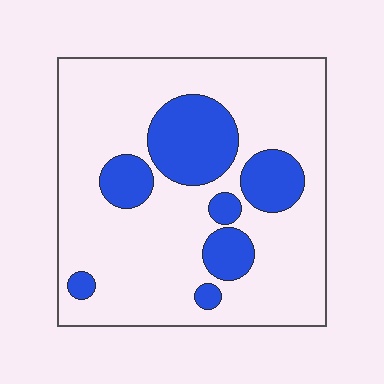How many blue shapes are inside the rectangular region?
7.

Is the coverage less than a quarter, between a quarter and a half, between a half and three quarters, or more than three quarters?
Less than a quarter.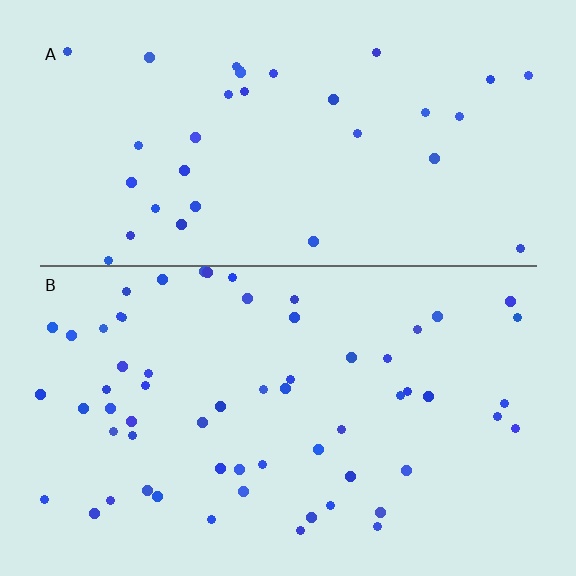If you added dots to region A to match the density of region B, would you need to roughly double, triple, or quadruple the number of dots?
Approximately double.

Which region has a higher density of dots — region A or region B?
B (the bottom).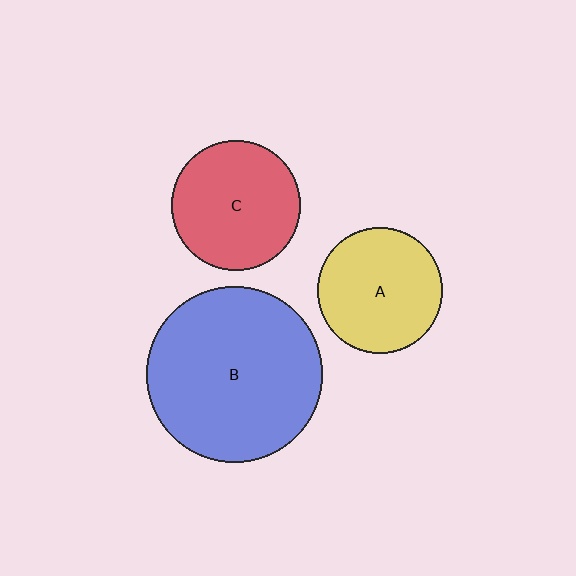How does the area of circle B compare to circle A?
Approximately 2.0 times.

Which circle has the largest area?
Circle B (blue).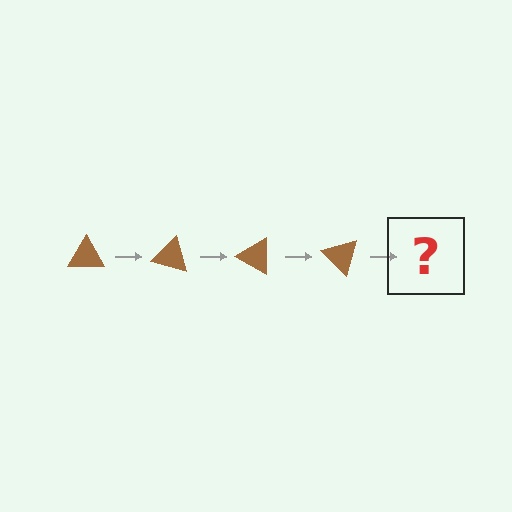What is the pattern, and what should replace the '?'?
The pattern is that the triangle rotates 15 degrees each step. The '?' should be a brown triangle rotated 60 degrees.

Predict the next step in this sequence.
The next step is a brown triangle rotated 60 degrees.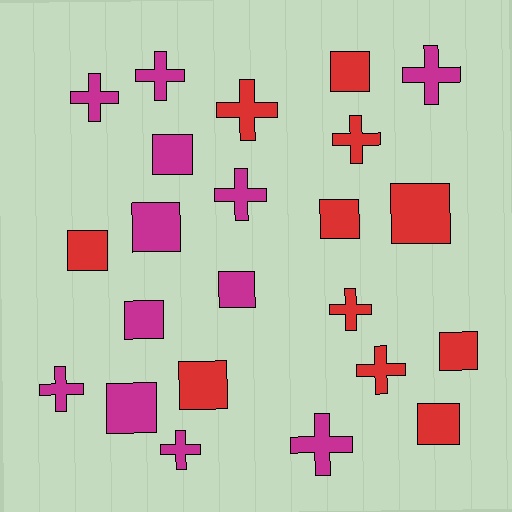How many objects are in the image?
There are 23 objects.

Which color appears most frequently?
Magenta, with 12 objects.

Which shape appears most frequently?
Square, with 12 objects.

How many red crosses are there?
There are 4 red crosses.